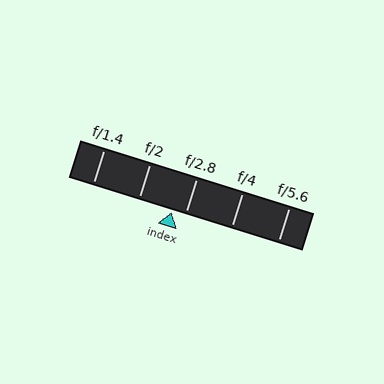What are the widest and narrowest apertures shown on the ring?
The widest aperture shown is f/1.4 and the narrowest is f/5.6.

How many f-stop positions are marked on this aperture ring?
There are 5 f-stop positions marked.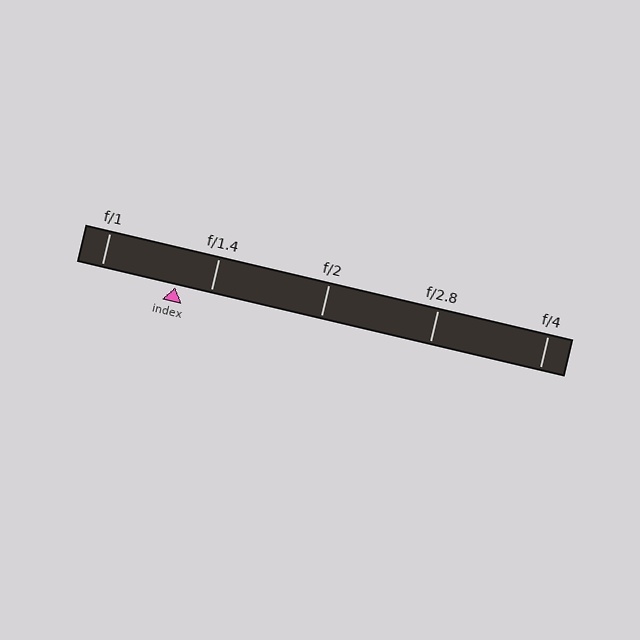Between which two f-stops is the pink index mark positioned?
The index mark is between f/1 and f/1.4.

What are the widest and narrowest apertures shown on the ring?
The widest aperture shown is f/1 and the narrowest is f/4.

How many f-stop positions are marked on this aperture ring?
There are 5 f-stop positions marked.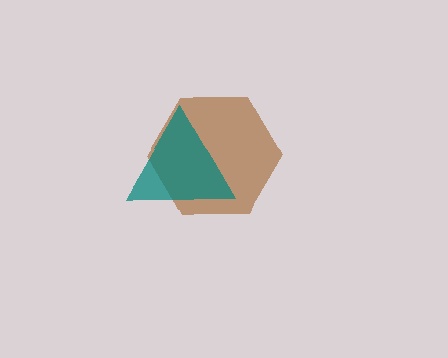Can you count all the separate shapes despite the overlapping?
Yes, there are 2 separate shapes.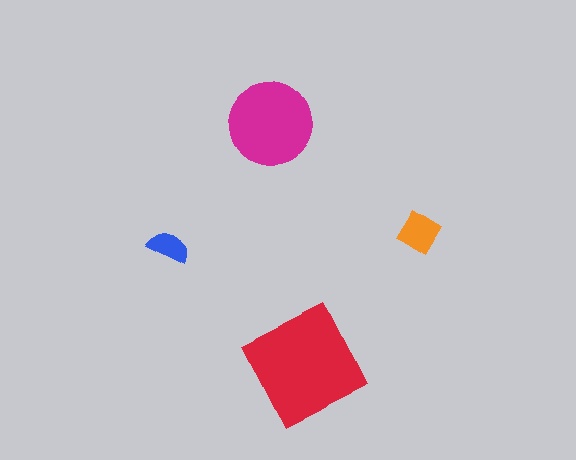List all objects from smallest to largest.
The blue semicircle, the orange diamond, the magenta circle, the red square.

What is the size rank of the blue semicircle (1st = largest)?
4th.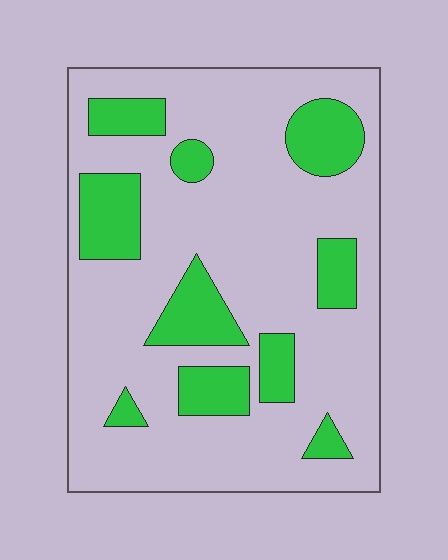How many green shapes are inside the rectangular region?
10.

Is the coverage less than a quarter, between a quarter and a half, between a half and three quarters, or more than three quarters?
Less than a quarter.